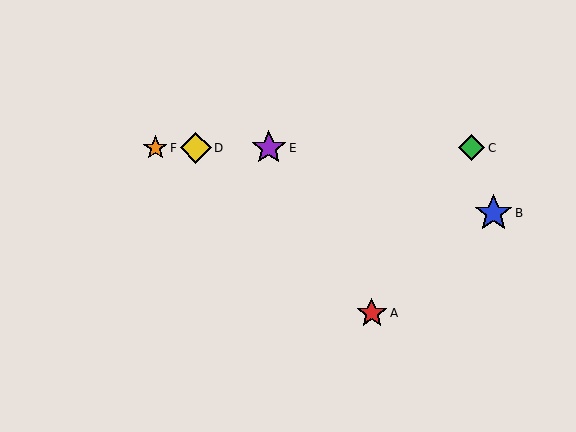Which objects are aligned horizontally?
Objects C, D, E, F are aligned horizontally.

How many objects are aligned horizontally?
4 objects (C, D, E, F) are aligned horizontally.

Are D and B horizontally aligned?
No, D is at y≈148 and B is at y≈213.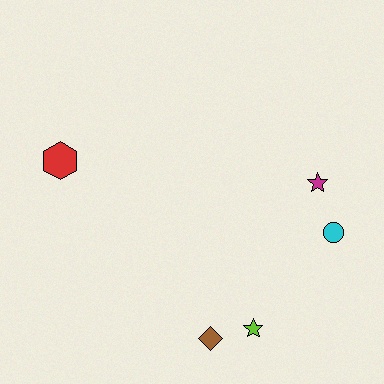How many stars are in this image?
There are 2 stars.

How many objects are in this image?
There are 5 objects.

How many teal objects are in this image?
There are no teal objects.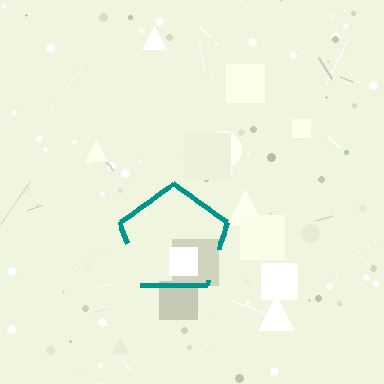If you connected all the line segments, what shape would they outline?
They would outline a pentagon.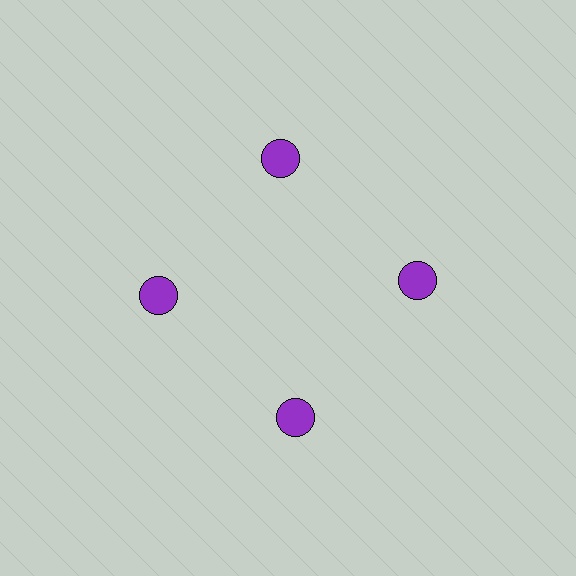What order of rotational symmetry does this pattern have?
This pattern has 4-fold rotational symmetry.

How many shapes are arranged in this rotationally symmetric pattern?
There are 4 shapes, arranged in 4 groups of 1.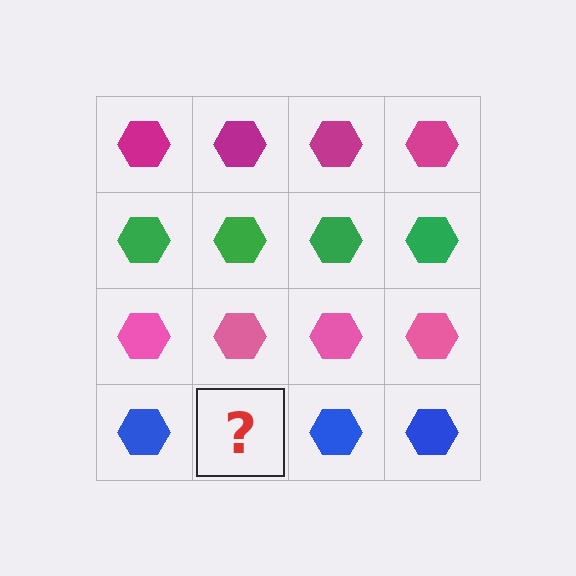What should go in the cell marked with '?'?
The missing cell should contain a blue hexagon.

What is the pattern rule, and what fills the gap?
The rule is that each row has a consistent color. The gap should be filled with a blue hexagon.